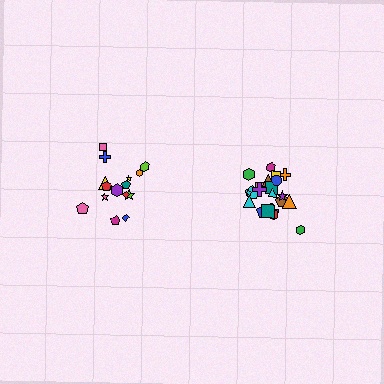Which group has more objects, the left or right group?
The right group.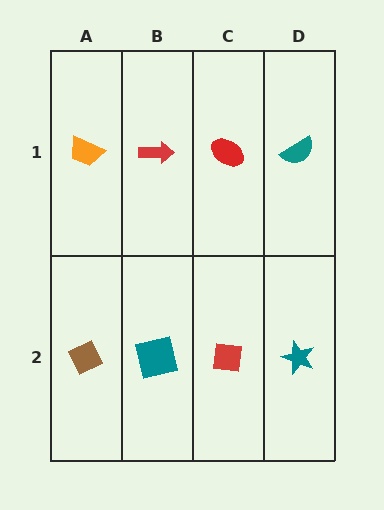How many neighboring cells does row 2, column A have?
2.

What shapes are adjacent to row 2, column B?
A red arrow (row 1, column B), a brown diamond (row 2, column A), a red square (row 2, column C).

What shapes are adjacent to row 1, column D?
A teal star (row 2, column D), a red ellipse (row 1, column C).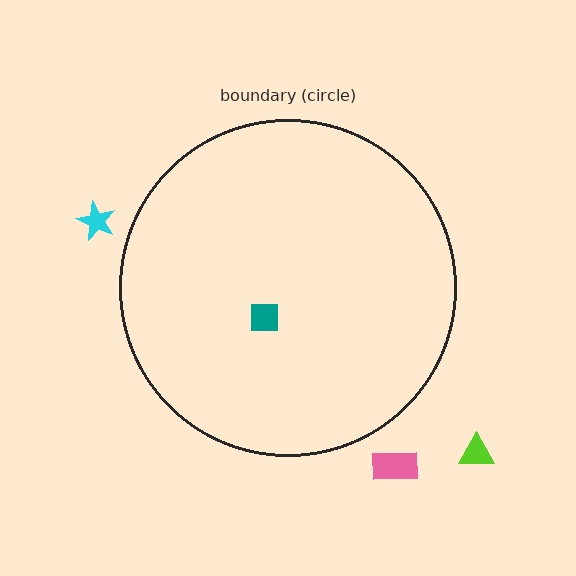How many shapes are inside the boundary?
1 inside, 3 outside.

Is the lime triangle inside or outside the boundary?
Outside.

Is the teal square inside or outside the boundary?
Inside.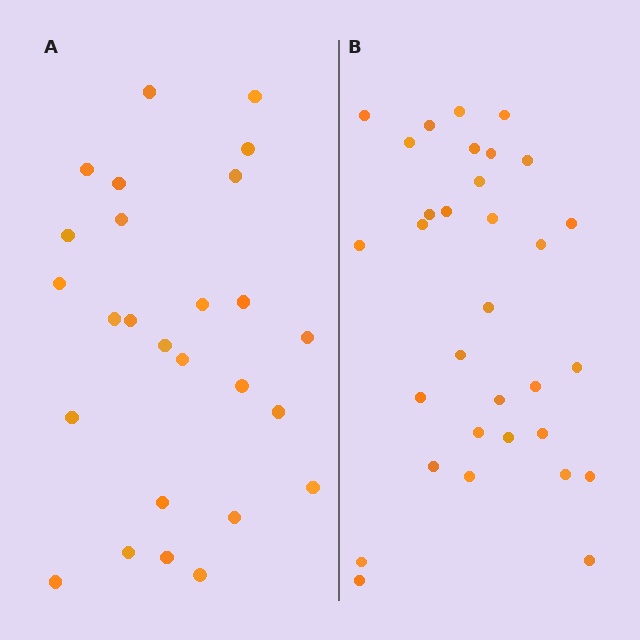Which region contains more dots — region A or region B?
Region B (the right region) has more dots.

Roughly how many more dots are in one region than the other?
Region B has about 6 more dots than region A.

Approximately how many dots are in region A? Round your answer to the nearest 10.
About 30 dots. (The exact count is 26, which rounds to 30.)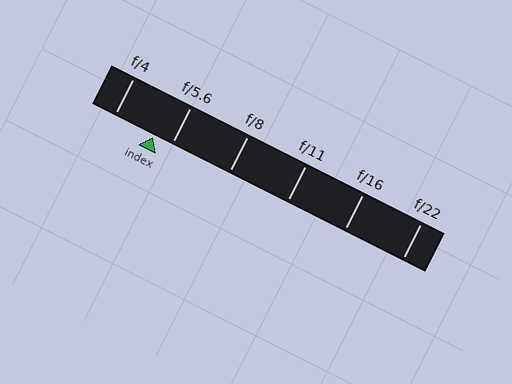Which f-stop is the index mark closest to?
The index mark is closest to f/5.6.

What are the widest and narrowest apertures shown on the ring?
The widest aperture shown is f/4 and the narrowest is f/22.